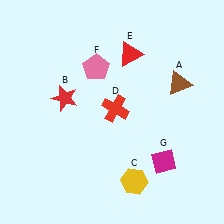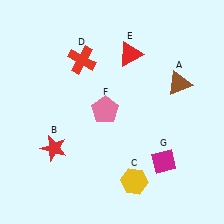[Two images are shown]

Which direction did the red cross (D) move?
The red cross (D) moved up.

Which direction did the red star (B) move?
The red star (B) moved down.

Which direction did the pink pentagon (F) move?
The pink pentagon (F) moved down.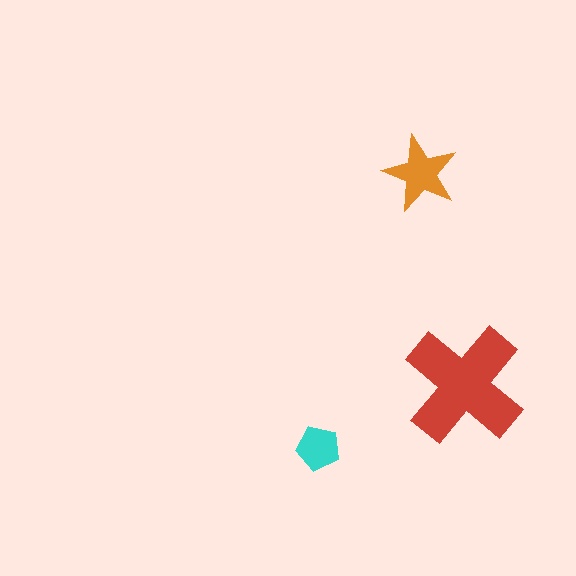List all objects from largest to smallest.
The red cross, the orange star, the cyan pentagon.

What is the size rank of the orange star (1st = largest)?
2nd.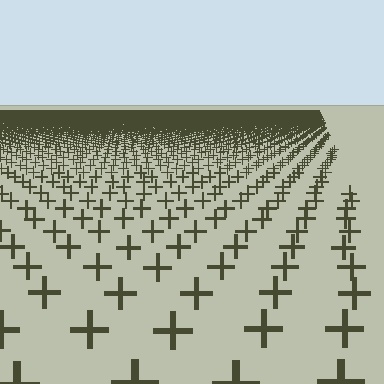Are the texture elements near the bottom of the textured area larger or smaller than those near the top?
Larger. Near the bottom, elements are closer to the viewer and appear at a bigger on-screen size.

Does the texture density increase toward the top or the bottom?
Density increases toward the top.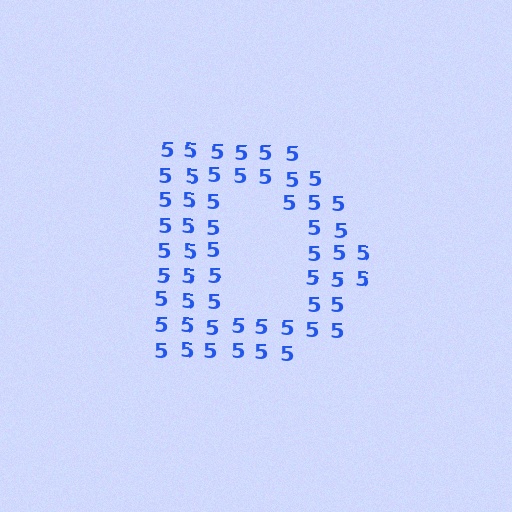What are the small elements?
The small elements are digit 5's.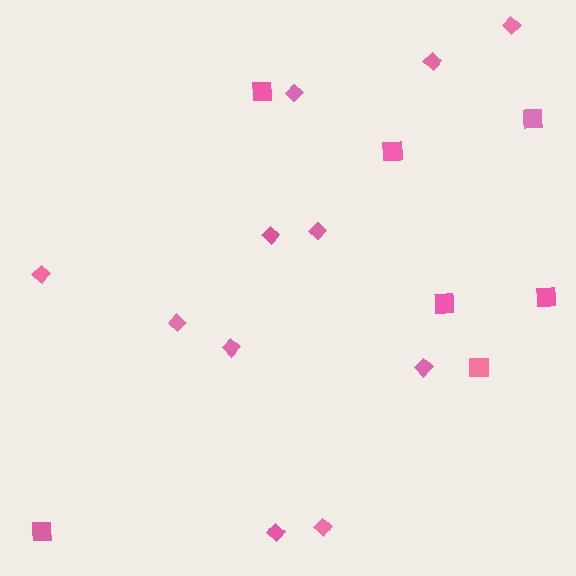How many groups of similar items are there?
There are 2 groups: one group of squares (7) and one group of diamonds (11).